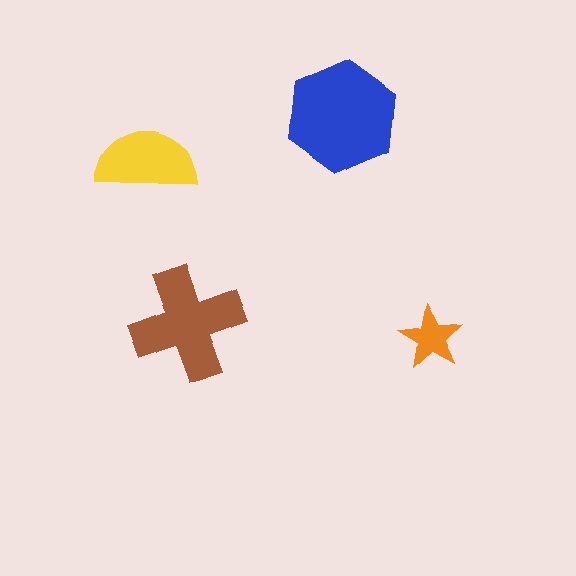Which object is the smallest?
The orange star.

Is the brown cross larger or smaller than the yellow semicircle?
Larger.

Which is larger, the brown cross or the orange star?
The brown cross.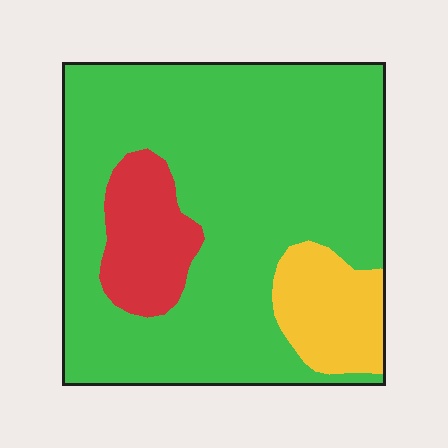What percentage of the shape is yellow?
Yellow takes up less than a sixth of the shape.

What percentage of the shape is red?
Red covers about 10% of the shape.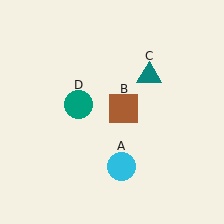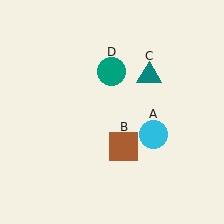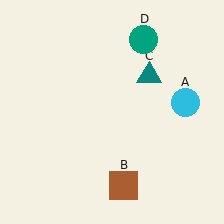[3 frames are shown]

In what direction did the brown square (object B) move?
The brown square (object B) moved down.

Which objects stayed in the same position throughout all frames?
Teal triangle (object C) remained stationary.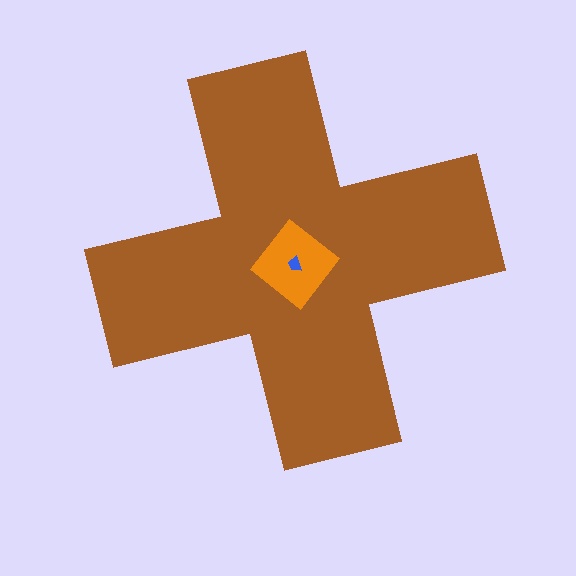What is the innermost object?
The blue trapezoid.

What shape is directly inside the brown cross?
The orange diamond.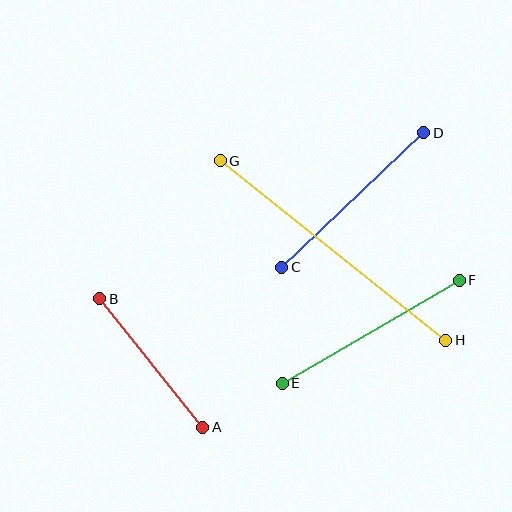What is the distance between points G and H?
The distance is approximately 288 pixels.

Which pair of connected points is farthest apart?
Points G and H are farthest apart.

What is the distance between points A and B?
The distance is approximately 165 pixels.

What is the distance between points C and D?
The distance is approximately 195 pixels.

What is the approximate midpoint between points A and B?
The midpoint is at approximately (151, 363) pixels.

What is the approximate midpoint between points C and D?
The midpoint is at approximately (353, 200) pixels.